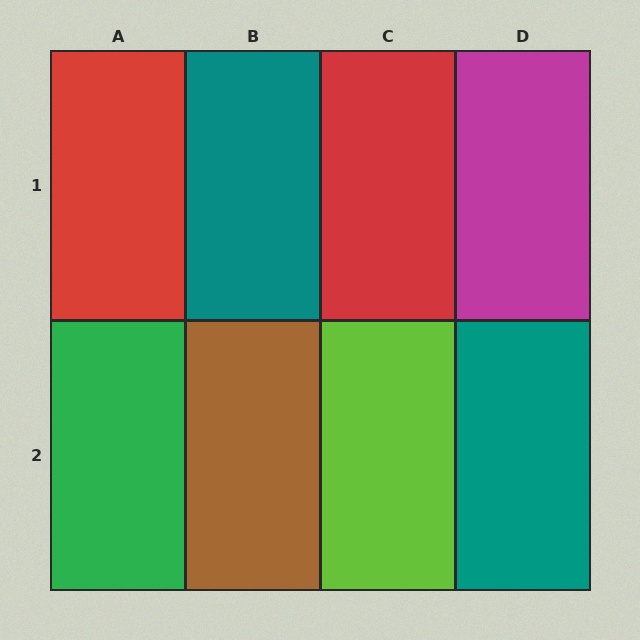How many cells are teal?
2 cells are teal.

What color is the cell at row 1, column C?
Red.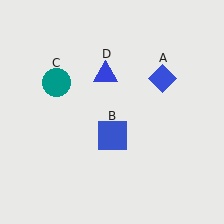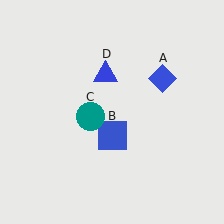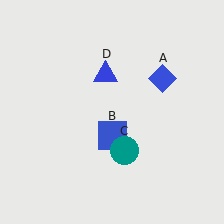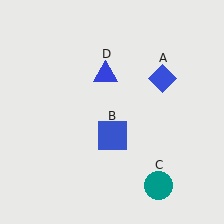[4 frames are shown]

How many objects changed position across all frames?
1 object changed position: teal circle (object C).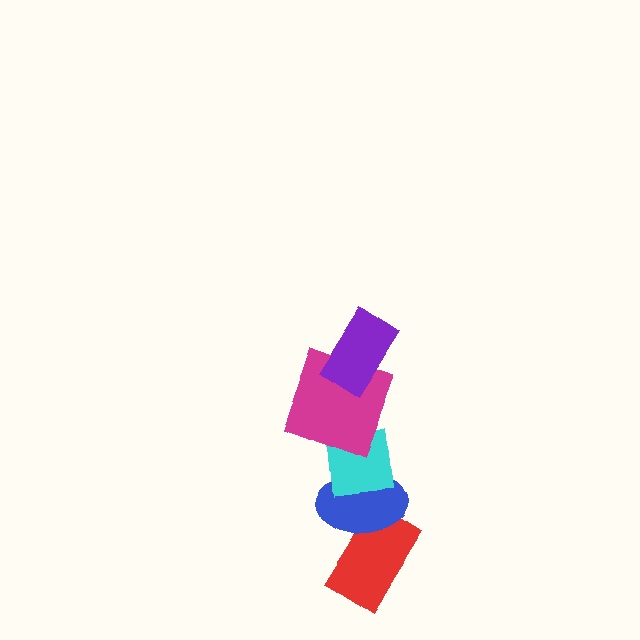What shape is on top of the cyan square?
The magenta square is on top of the cyan square.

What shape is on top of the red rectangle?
The blue ellipse is on top of the red rectangle.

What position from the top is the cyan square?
The cyan square is 3rd from the top.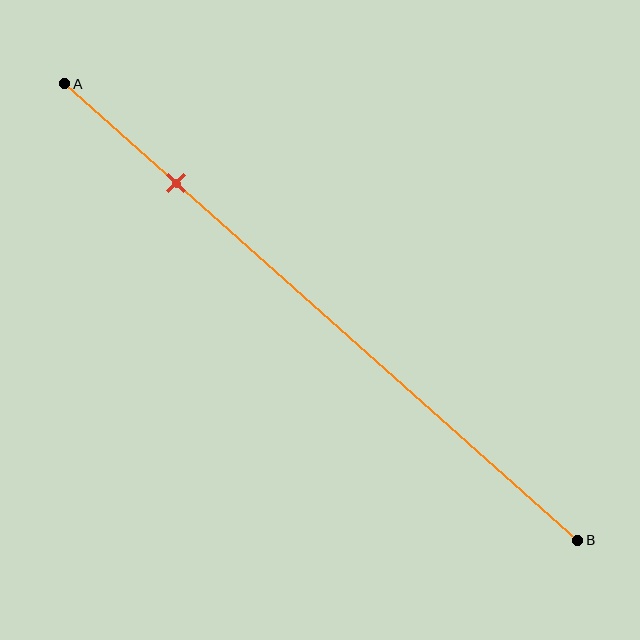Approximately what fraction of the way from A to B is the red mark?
The red mark is approximately 20% of the way from A to B.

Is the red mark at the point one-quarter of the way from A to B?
No, the mark is at about 20% from A, not at the 25% one-quarter point.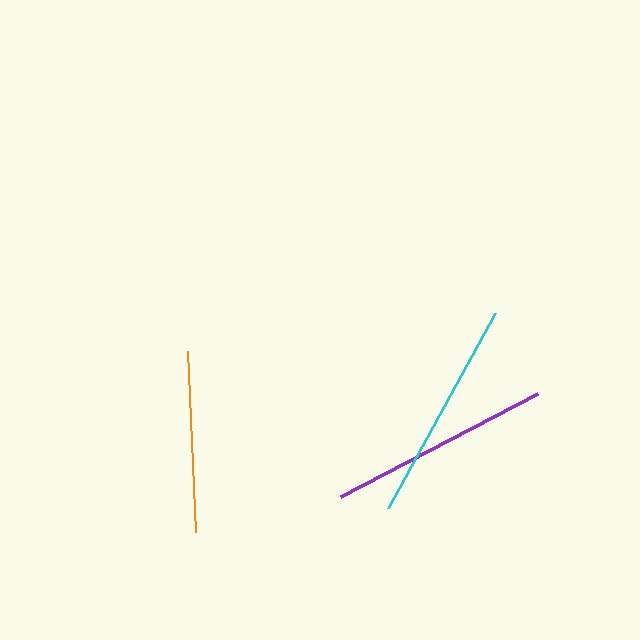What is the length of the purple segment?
The purple segment is approximately 222 pixels long.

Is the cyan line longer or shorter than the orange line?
The cyan line is longer than the orange line.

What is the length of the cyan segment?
The cyan segment is approximately 223 pixels long.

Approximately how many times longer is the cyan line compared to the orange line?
The cyan line is approximately 1.2 times the length of the orange line.